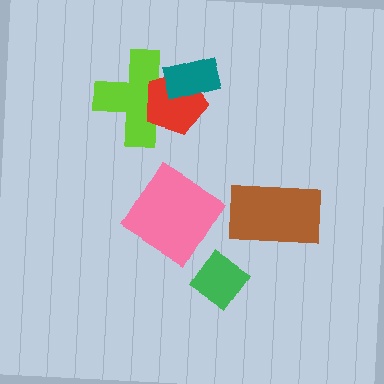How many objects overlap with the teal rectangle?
2 objects overlap with the teal rectangle.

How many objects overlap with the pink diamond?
0 objects overlap with the pink diamond.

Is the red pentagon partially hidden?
Yes, it is partially covered by another shape.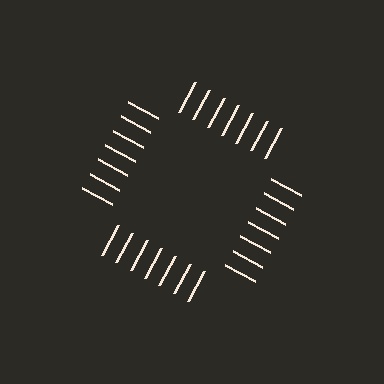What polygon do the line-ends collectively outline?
An illusory square — the line segments terminate on its edges but no continuous stroke is drawn.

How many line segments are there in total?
28 — 7 along each of the 4 edges.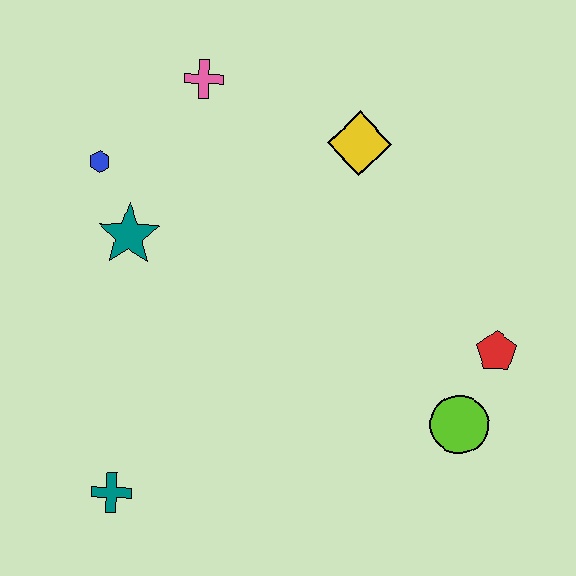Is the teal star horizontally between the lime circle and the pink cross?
No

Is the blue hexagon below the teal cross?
No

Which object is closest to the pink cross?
The blue hexagon is closest to the pink cross.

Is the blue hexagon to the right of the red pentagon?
No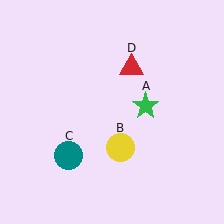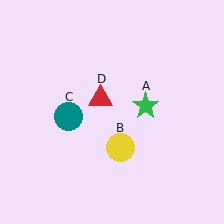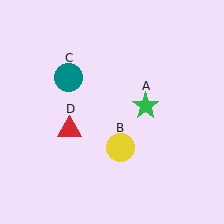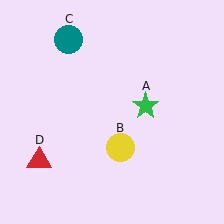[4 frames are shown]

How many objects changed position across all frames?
2 objects changed position: teal circle (object C), red triangle (object D).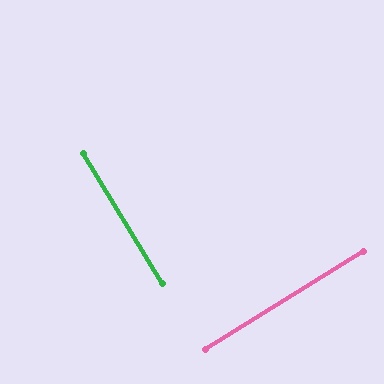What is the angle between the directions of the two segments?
Approximately 90 degrees.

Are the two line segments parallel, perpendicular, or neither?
Perpendicular — they meet at approximately 90°.